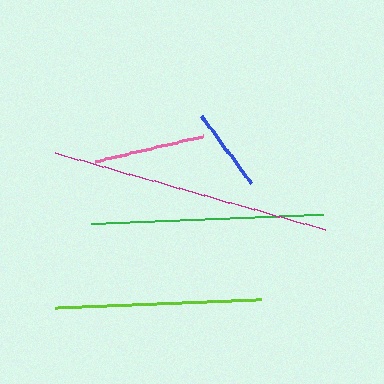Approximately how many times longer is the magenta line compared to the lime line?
The magenta line is approximately 1.4 times the length of the lime line.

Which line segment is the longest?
The magenta line is the longest at approximately 280 pixels.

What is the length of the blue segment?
The blue segment is approximately 83 pixels long.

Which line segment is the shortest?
The blue line is the shortest at approximately 83 pixels.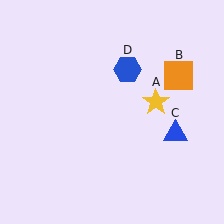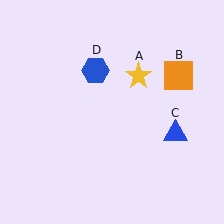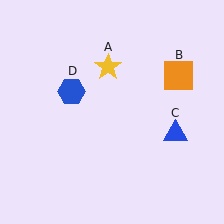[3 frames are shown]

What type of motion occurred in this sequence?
The yellow star (object A), blue hexagon (object D) rotated counterclockwise around the center of the scene.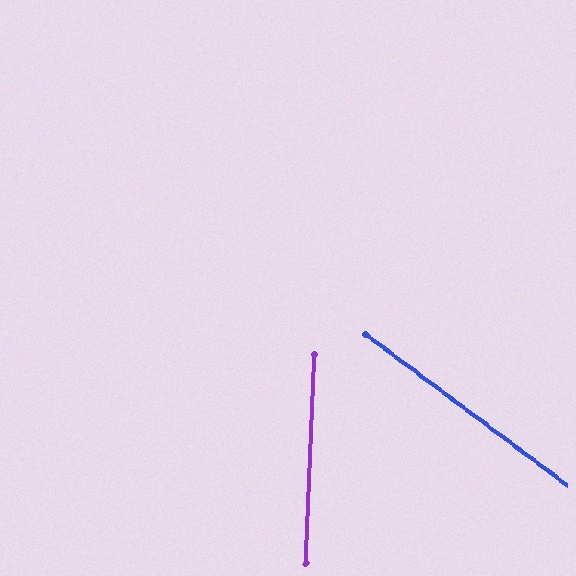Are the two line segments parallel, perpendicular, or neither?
Neither parallel nor perpendicular — they differ by about 55°.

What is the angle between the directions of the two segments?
Approximately 55 degrees.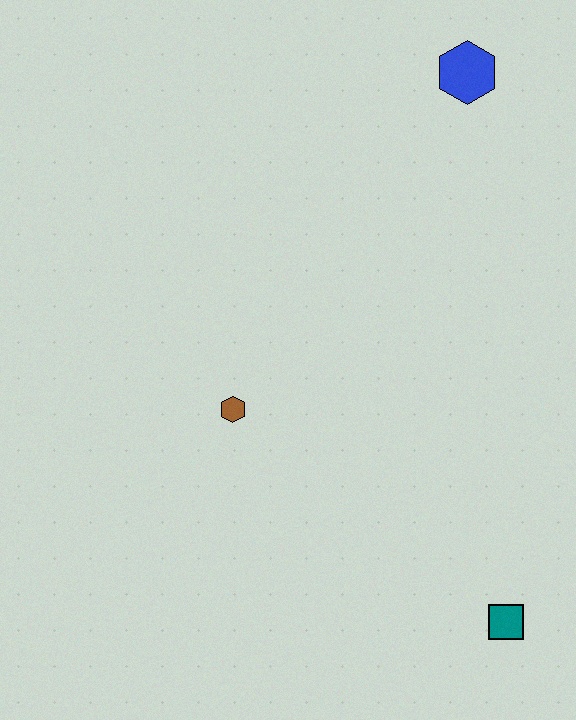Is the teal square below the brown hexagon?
Yes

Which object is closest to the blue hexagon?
The brown hexagon is closest to the blue hexagon.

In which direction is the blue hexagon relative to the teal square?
The blue hexagon is above the teal square.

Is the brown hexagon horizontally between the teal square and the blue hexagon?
No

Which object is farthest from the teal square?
The blue hexagon is farthest from the teal square.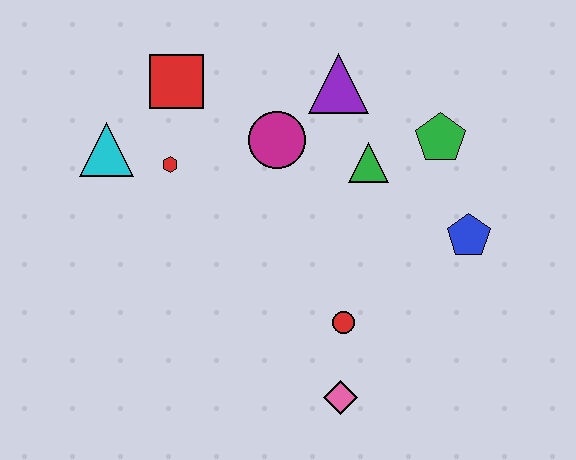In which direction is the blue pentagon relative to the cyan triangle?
The blue pentagon is to the right of the cyan triangle.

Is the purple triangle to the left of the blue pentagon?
Yes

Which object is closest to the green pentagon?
The green triangle is closest to the green pentagon.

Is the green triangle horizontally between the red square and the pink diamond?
No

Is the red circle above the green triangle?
No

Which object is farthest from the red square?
The pink diamond is farthest from the red square.